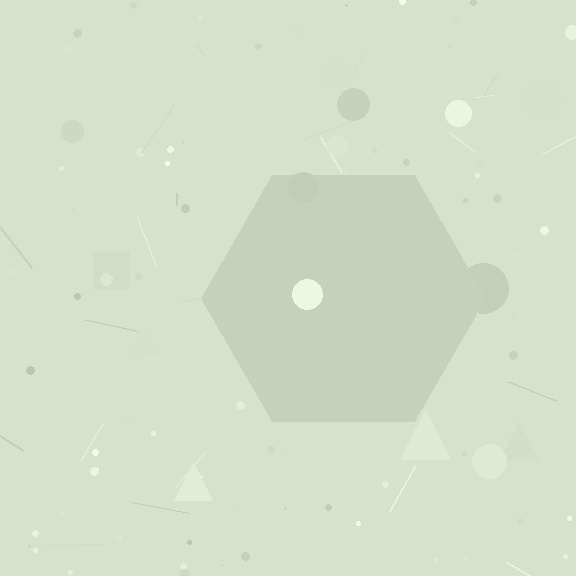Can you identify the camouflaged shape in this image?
The camouflaged shape is a hexagon.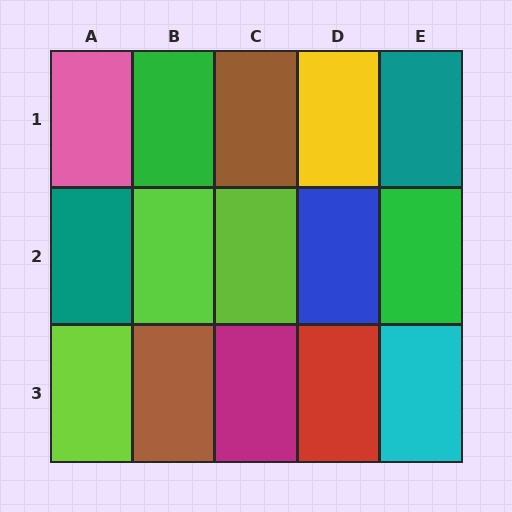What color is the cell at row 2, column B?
Lime.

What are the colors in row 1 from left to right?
Pink, green, brown, yellow, teal.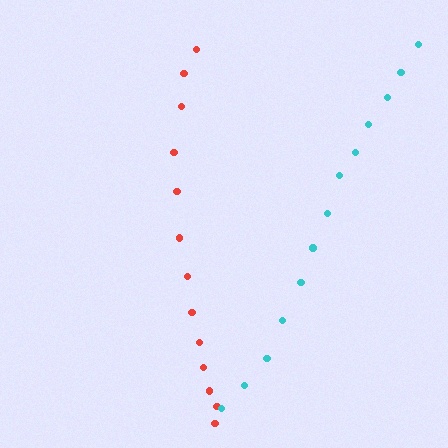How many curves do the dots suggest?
There are 2 distinct paths.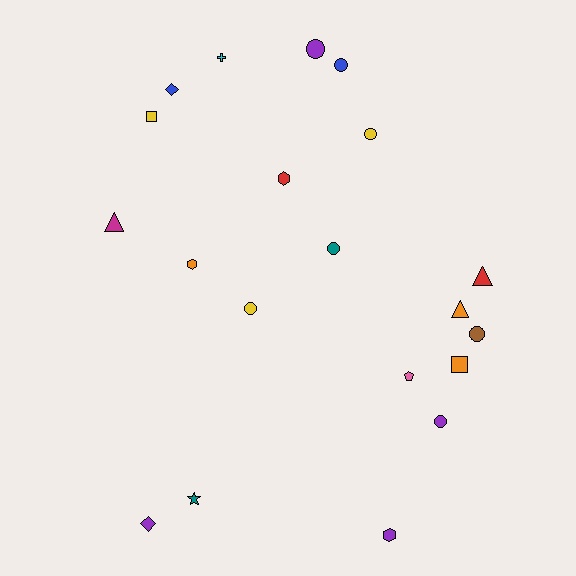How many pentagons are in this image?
There is 1 pentagon.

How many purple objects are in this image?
There are 4 purple objects.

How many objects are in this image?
There are 20 objects.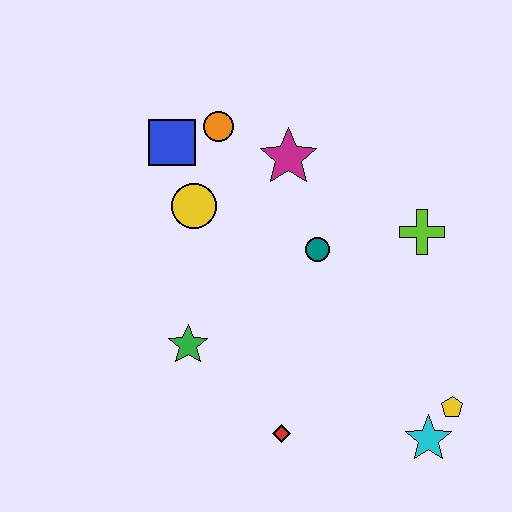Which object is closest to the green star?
The red diamond is closest to the green star.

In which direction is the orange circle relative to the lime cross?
The orange circle is to the left of the lime cross.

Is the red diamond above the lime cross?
No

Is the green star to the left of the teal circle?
Yes